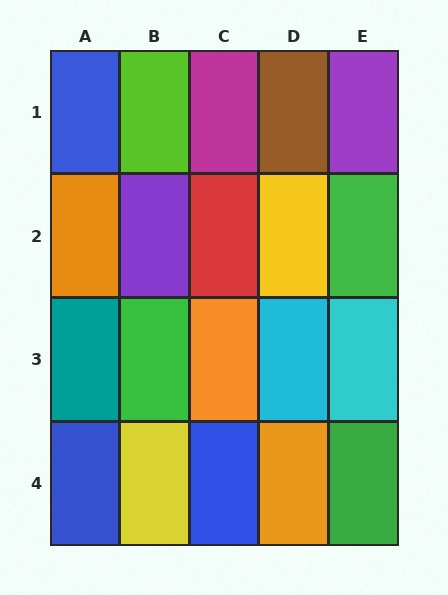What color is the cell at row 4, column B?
Yellow.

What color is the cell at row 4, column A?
Blue.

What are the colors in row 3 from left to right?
Teal, green, orange, cyan, cyan.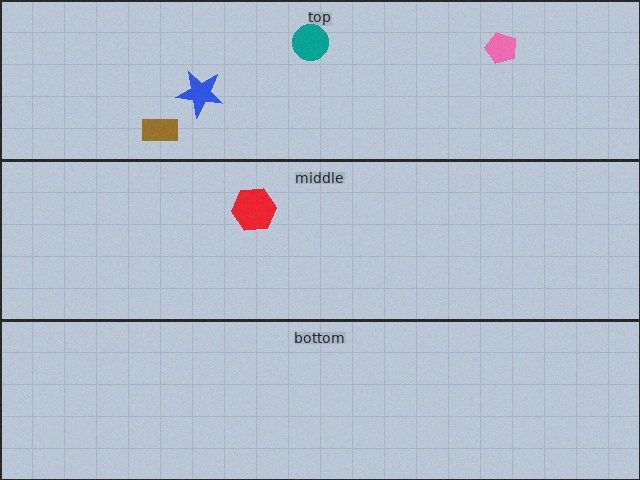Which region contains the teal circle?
The top region.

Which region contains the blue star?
The top region.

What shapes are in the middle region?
The red hexagon.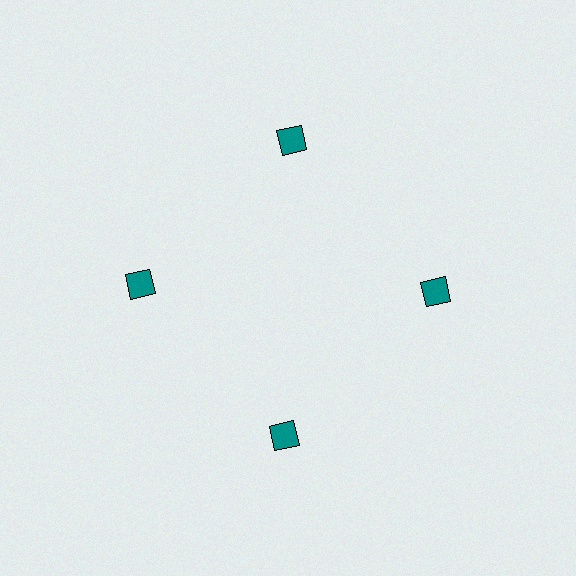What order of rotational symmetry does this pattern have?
This pattern has 4-fold rotational symmetry.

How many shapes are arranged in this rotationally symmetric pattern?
There are 4 shapes, arranged in 4 groups of 1.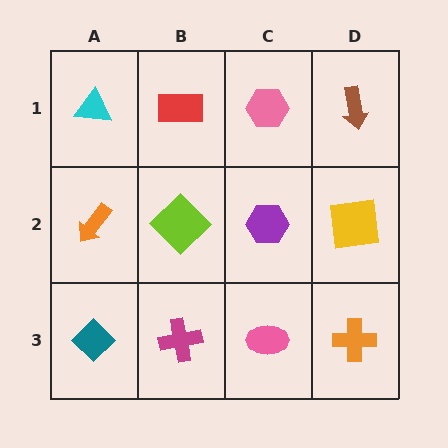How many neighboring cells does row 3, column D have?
2.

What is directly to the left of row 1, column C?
A red rectangle.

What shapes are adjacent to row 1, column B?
A lime diamond (row 2, column B), a cyan triangle (row 1, column A), a pink hexagon (row 1, column C).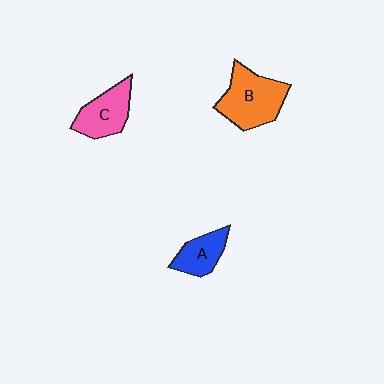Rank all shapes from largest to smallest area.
From largest to smallest: B (orange), C (pink), A (blue).